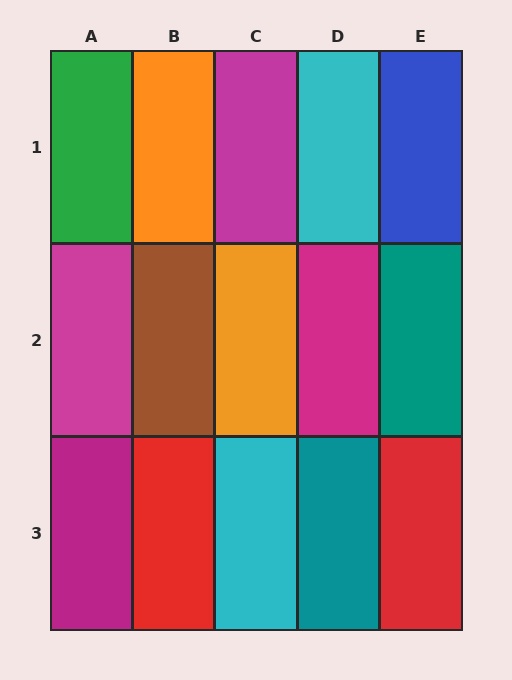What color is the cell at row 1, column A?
Green.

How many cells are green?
1 cell is green.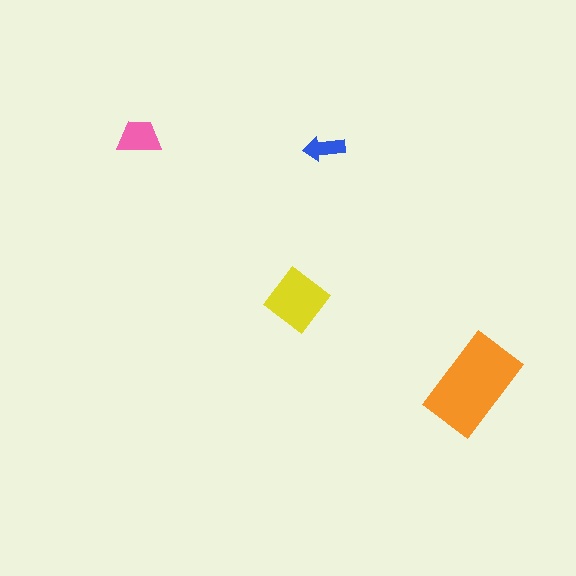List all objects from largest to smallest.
The orange rectangle, the yellow diamond, the pink trapezoid, the blue arrow.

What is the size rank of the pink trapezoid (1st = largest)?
3rd.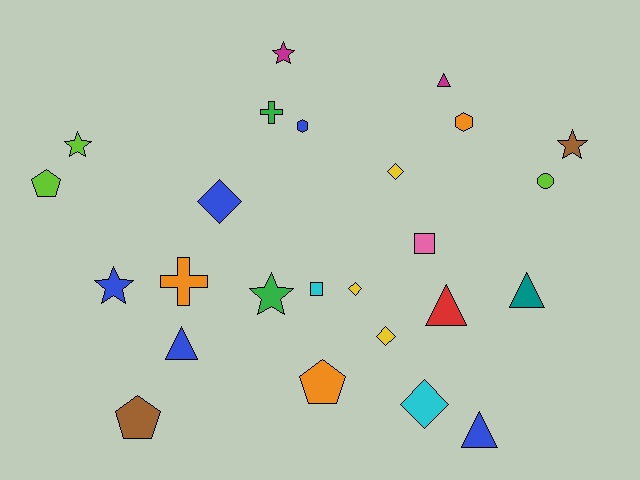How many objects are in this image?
There are 25 objects.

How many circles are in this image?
There is 1 circle.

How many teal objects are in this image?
There is 1 teal object.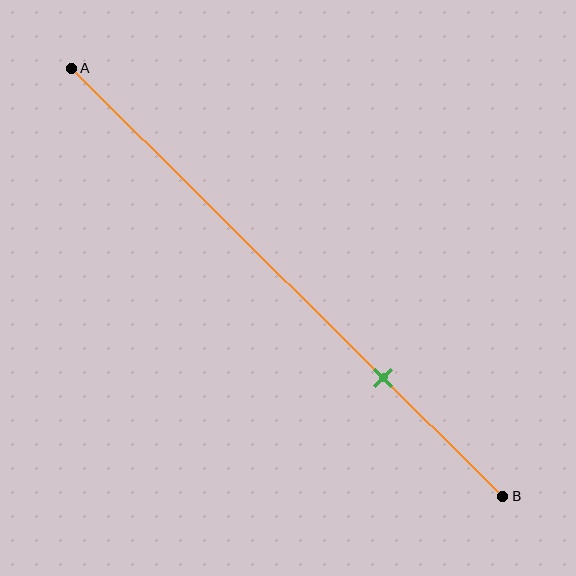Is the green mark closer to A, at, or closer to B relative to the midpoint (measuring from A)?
The green mark is closer to point B than the midpoint of segment AB.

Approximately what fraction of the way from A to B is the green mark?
The green mark is approximately 70% of the way from A to B.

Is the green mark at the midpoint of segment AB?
No, the mark is at about 70% from A, not at the 50% midpoint.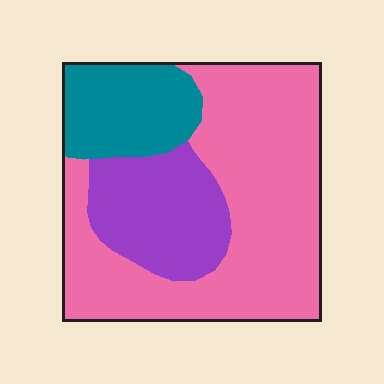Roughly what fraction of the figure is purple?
Purple takes up less than a quarter of the figure.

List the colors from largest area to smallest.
From largest to smallest: pink, purple, teal.